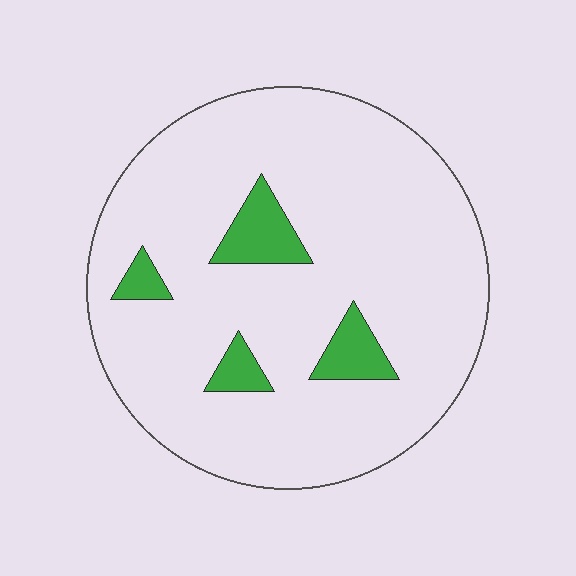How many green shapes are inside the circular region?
4.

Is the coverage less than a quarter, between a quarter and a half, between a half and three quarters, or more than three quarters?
Less than a quarter.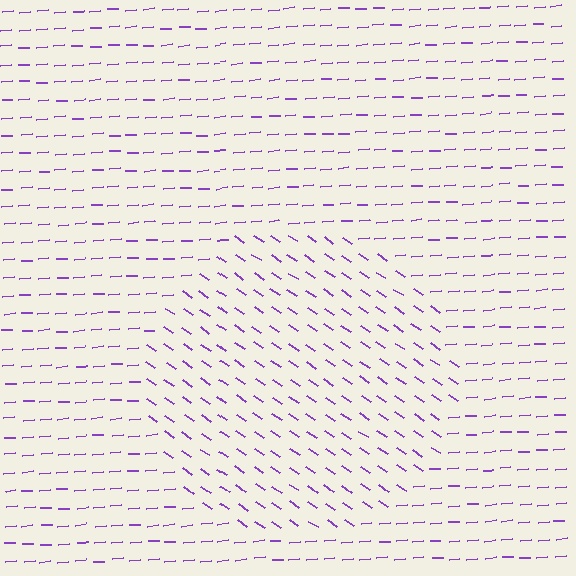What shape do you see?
I see a circle.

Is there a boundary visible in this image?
Yes, there is a texture boundary formed by a change in line orientation.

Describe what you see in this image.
The image is filled with small purple line segments. A circle region in the image has lines oriented differently from the surrounding lines, creating a visible texture boundary.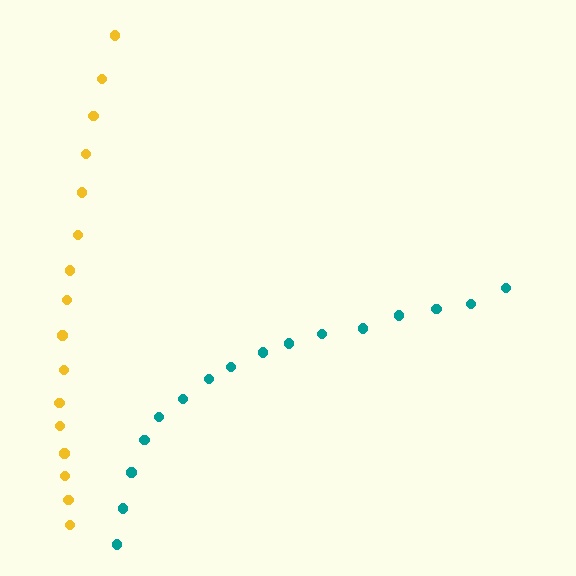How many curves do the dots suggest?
There are 2 distinct paths.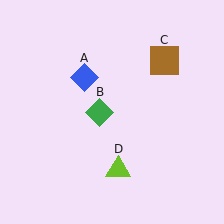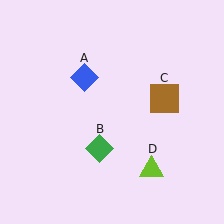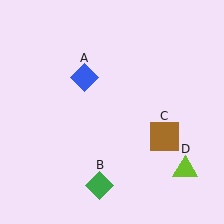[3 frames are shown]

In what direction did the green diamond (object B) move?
The green diamond (object B) moved down.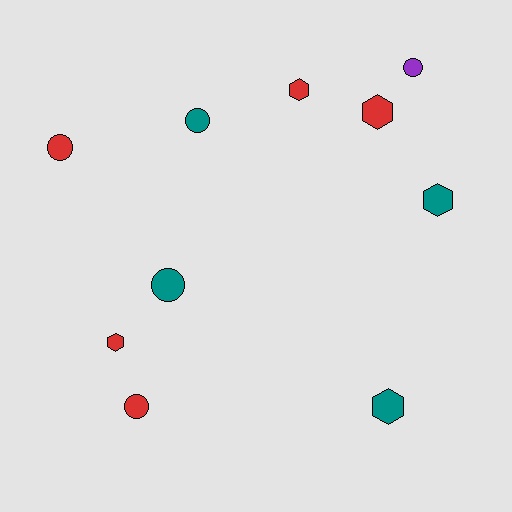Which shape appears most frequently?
Hexagon, with 5 objects.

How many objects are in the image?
There are 10 objects.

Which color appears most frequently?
Red, with 5 objects.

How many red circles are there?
There are 2 red circles.